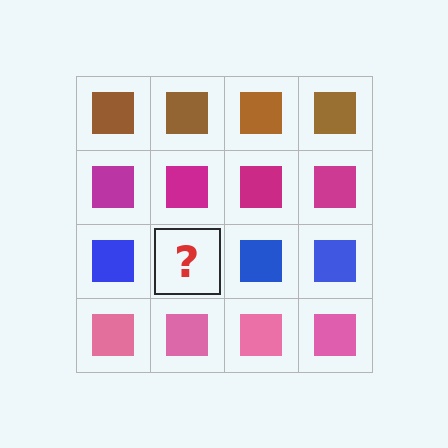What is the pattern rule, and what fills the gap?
The rule is that each row has a consistent color. The gap should be filled with a blue square.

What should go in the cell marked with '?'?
The missing cell should contain a blue square.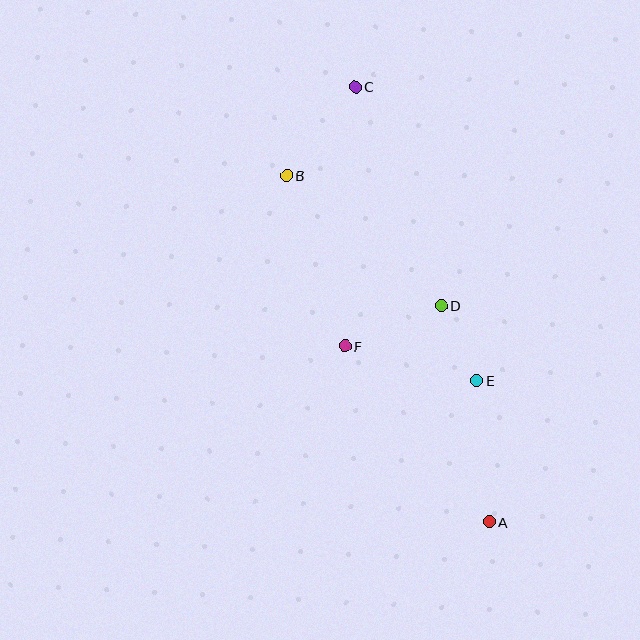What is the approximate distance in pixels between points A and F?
The distance between A and F is approximately 227 pixels.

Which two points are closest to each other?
Points D and E are closest to each other.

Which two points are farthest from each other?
Points A and C are farthest from each other.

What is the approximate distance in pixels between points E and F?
The distance between E and F is approximately 136 pixels.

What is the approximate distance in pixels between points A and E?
The distance between A and E is approximately 142 pixels.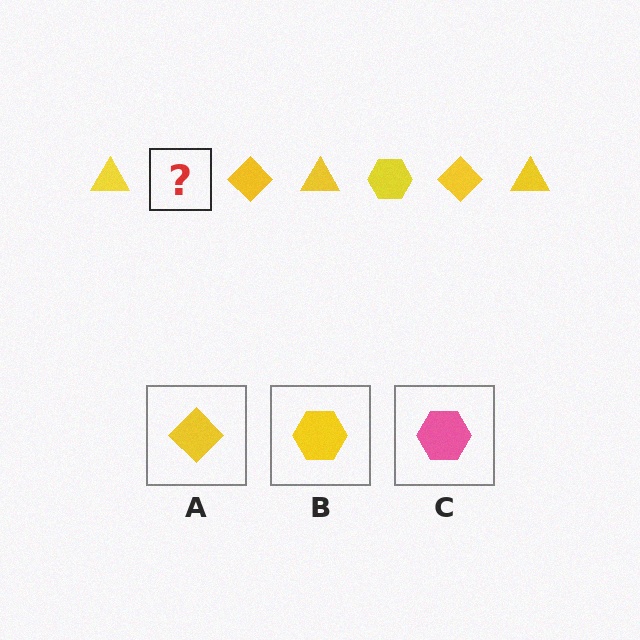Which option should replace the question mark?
Option B.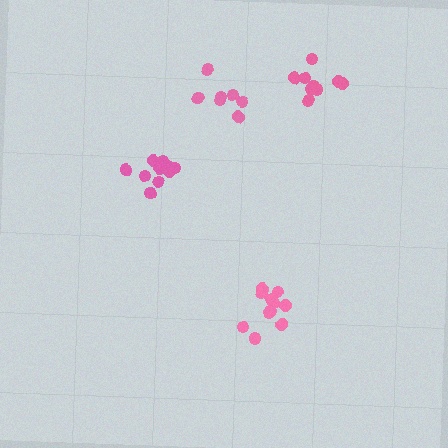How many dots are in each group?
Group 1: 11 dots, Group 2: 11 dots, Group 3: 7 dots, Group 4: 9 dots (38 total).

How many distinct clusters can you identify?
There are 4 distinct clusters.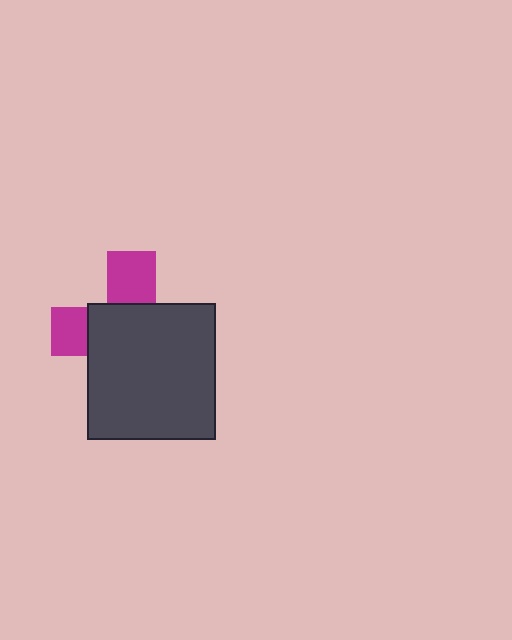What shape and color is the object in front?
The object in front is a dark gray rectangle.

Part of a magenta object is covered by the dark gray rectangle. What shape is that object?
It is a cross.